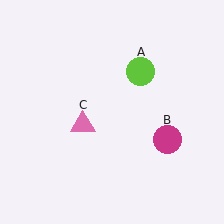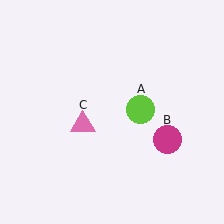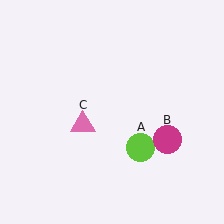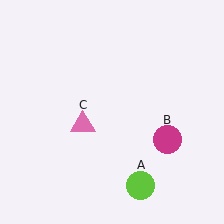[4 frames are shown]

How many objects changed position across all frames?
1 object changed position: lime circle (object A).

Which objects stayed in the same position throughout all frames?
Magenta circle (object B) and pink triangle (object C) remained stationary.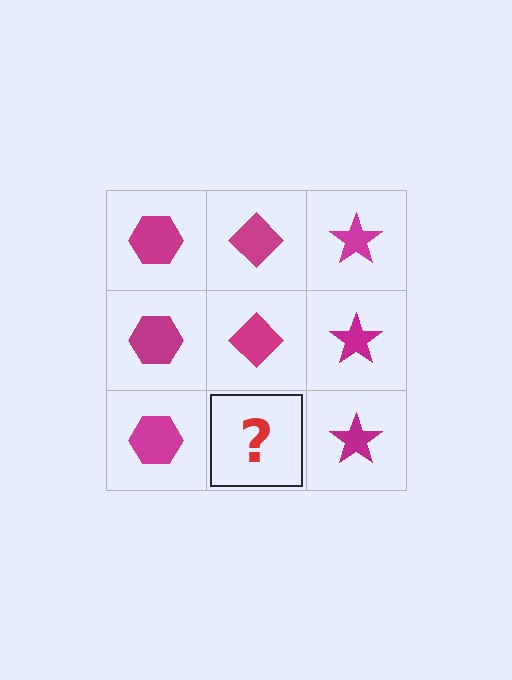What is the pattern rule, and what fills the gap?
The rule is that each column has a consistent shape. The gap should be filled with a magenta diamond.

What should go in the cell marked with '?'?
The missing cell should contain a magenta diamond.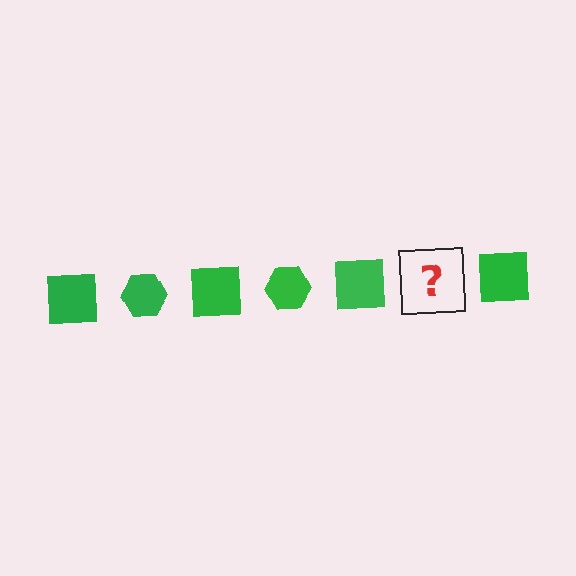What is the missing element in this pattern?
The missing element is a green hexagon.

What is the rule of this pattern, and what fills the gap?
The rule is that the pattern cycles through square, hexagon shapes in green. The gap should be filled with a green hexagon.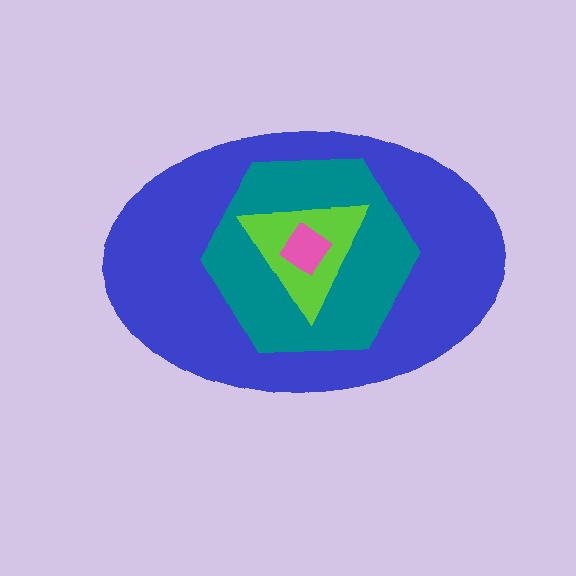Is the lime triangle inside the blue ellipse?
Yes.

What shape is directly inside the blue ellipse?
The teal hexagon.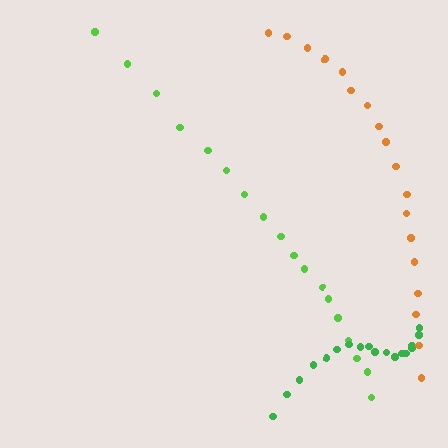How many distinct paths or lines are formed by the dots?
There are 3 distinct paths.